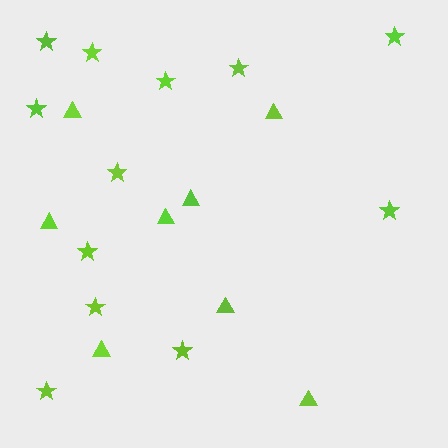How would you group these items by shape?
There are 2 groups: one group of stars (12) and one group of triangles (8).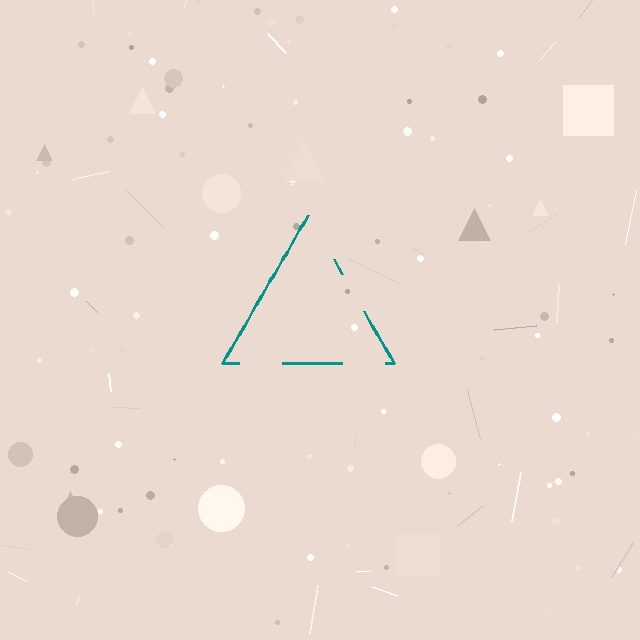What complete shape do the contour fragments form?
The contour fragments form a triangle.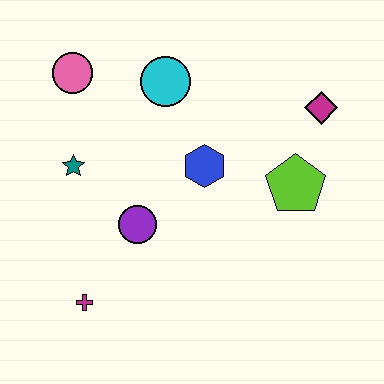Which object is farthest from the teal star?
The magenta diamond is farthest from the teal star.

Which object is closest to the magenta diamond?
The lime pentagon is closest to the magenta diamond.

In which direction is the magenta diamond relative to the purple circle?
The magenta diamond is to the right of the purple circle.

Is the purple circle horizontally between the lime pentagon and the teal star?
Yes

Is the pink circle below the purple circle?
No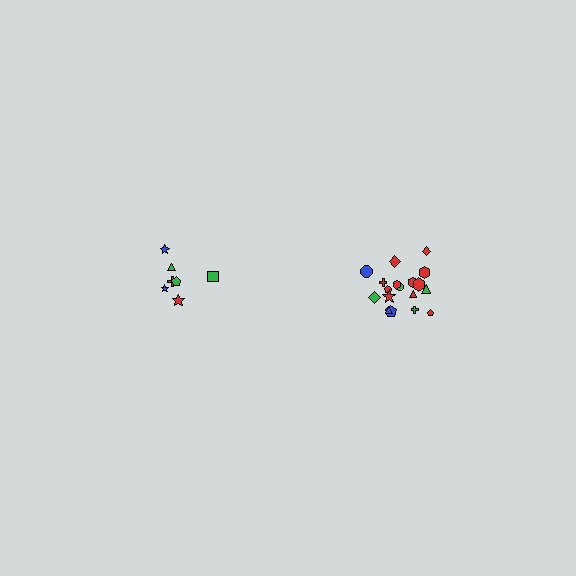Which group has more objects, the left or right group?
The right group.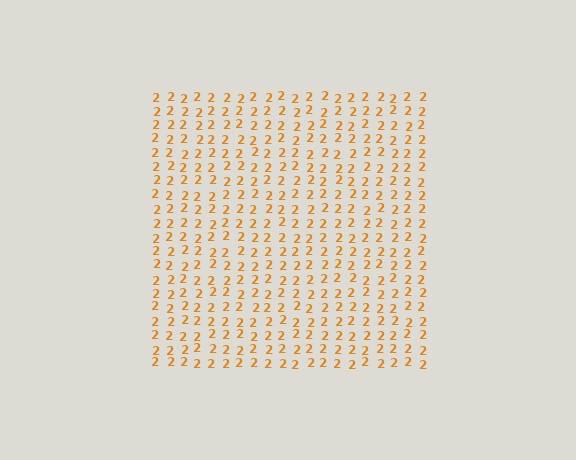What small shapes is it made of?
It is made of small digit 2's.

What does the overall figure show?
The overall figure shows a square.